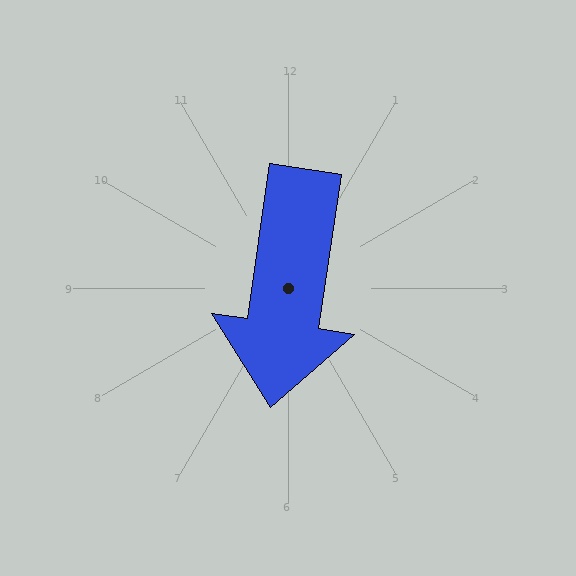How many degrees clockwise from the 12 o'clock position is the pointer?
Approximately 188 degrees.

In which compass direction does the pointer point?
South.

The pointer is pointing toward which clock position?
Roughly 6 o'clock.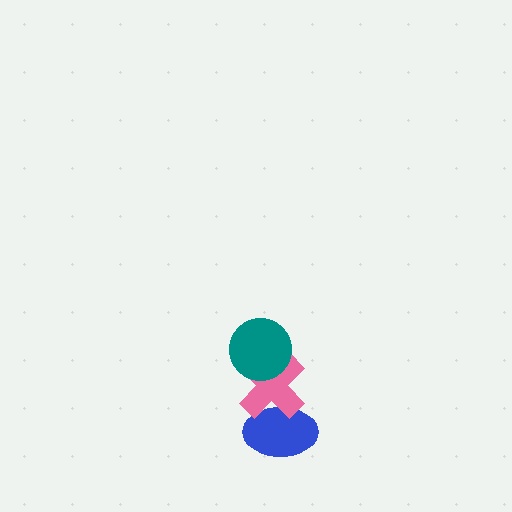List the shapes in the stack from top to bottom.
From top to bottom: the teal circle, the pink cross, the blue ellipse.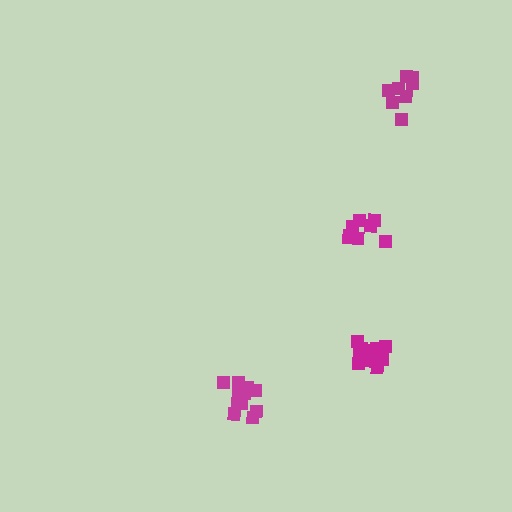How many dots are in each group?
Group 1: 13 dots, Group 2: 8 dots, Group 3: 8 dots, Group 4: 13 dots (42 total).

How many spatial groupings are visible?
There are 4 spatial groupings.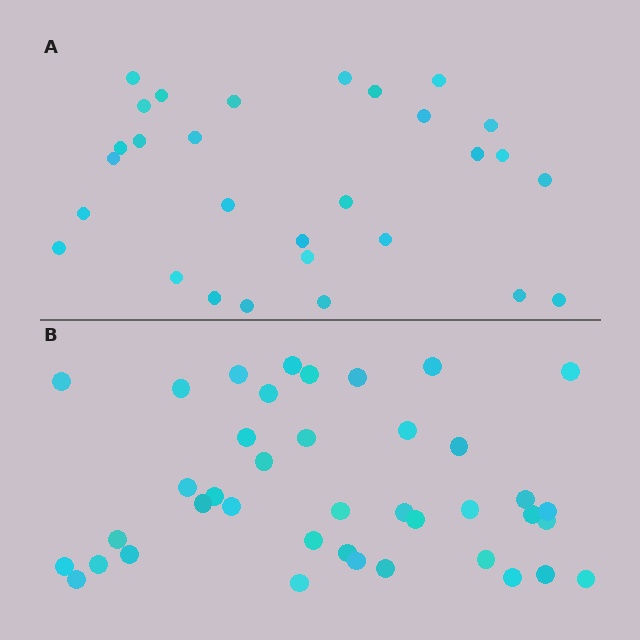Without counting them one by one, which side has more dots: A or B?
Region B (the bottom region) has more dots.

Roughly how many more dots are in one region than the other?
Region B has roughly 12 or so more dots than region A.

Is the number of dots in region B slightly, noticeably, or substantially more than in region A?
Region B has noticeably more, but not dramatically so. The ratio is roughly 1.4 to 1.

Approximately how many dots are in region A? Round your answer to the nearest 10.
About 30 dots. (The exact count is 29, which rounds to 30.)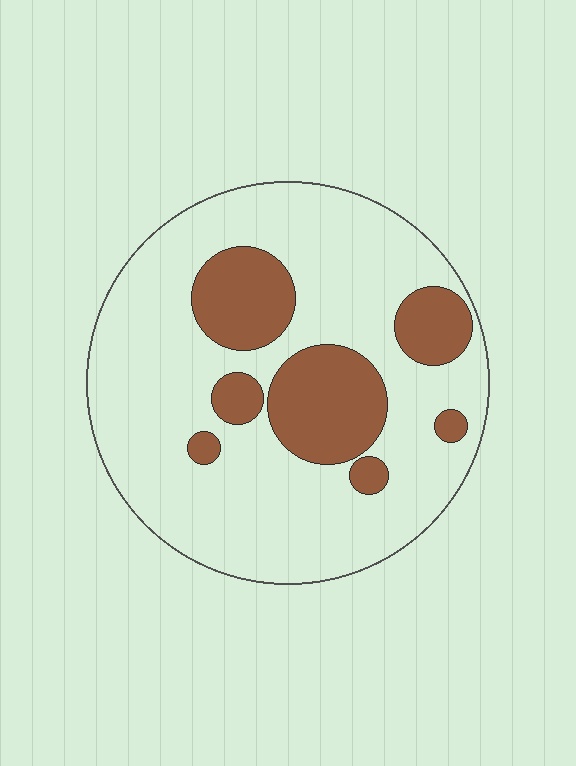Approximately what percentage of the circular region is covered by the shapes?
Approximately 25%.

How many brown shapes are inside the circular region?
7.